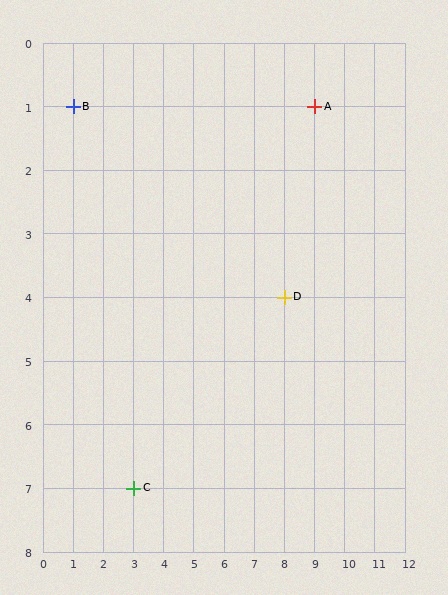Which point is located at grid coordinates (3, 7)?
Point C is at (3, 7).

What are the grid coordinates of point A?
Point A is at grid coordinates (9, 1).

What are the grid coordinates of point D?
Point D is at grid coordinates (8, 4).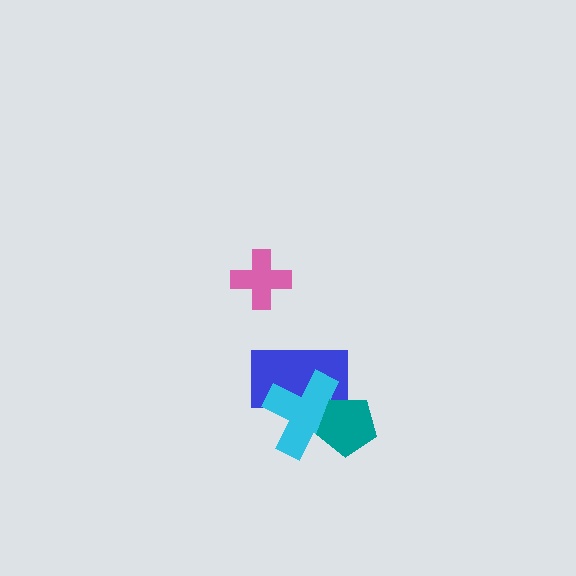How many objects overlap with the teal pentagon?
2 objects overlap with the teal pentagon.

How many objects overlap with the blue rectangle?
2 objects overlap with the blue rectangle.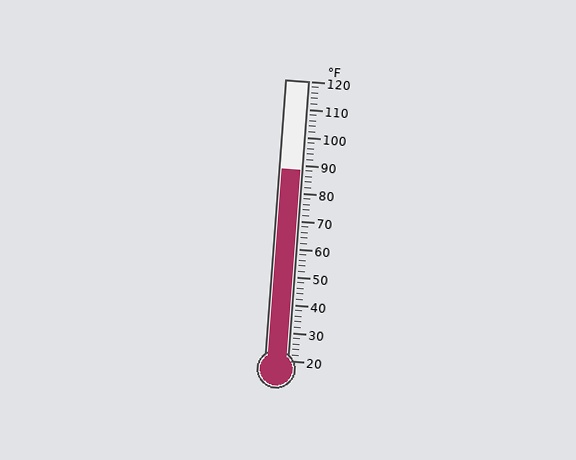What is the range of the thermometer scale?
The thermometer scale ranges from 20°F to 120°F.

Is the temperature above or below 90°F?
The temperature is below 90°F.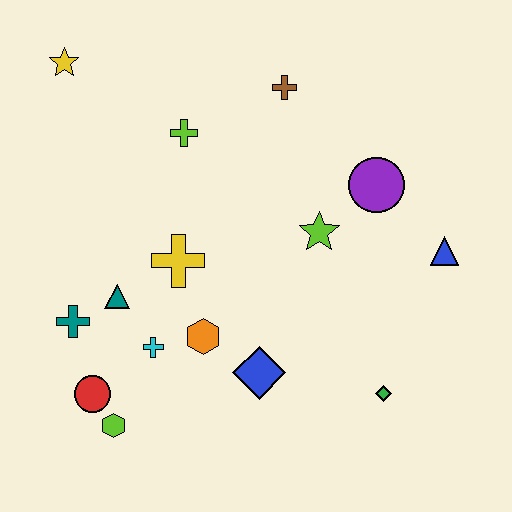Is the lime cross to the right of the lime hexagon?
Yes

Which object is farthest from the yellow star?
The green diamond is farthest from the yellow star.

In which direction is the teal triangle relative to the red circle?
The teal triangle is above the red circle.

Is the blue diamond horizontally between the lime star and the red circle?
Yes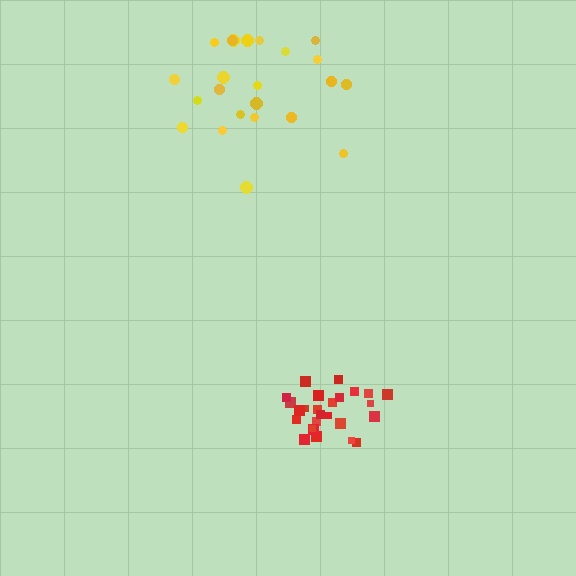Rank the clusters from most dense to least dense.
red, yellow.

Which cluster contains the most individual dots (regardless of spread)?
Red (26).